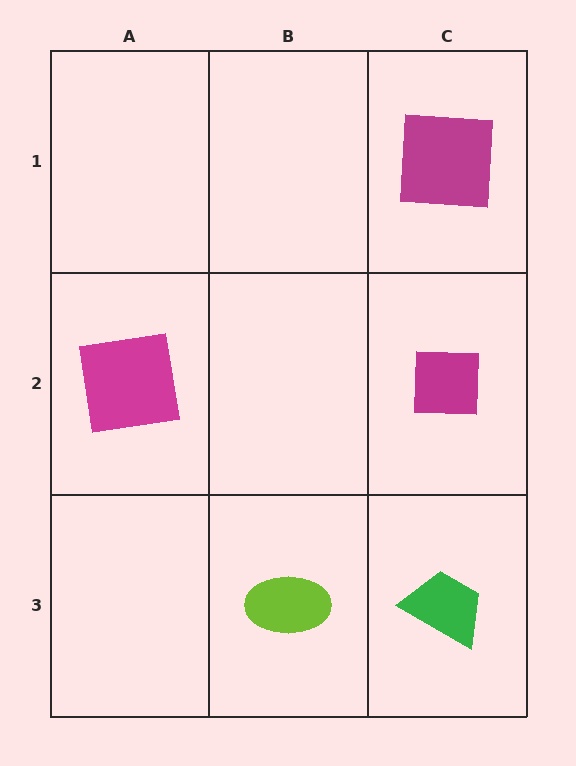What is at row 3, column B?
A lime ellipse.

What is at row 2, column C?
A magenta square.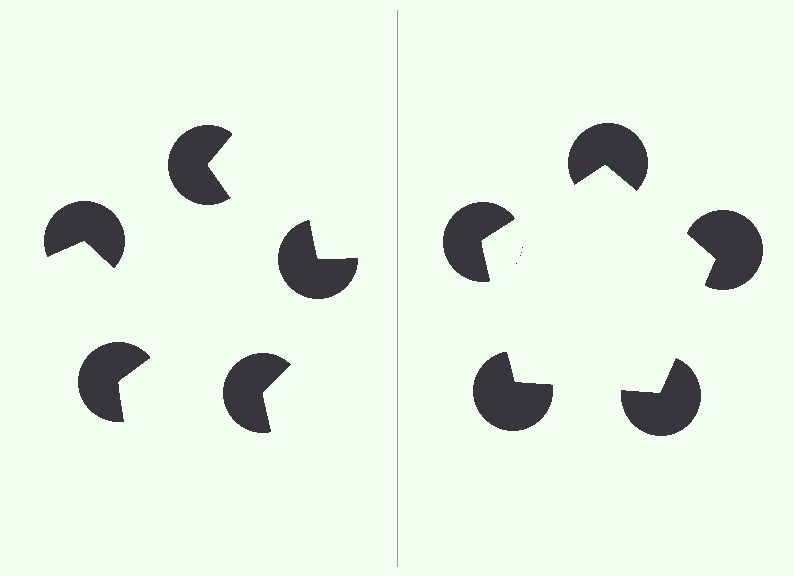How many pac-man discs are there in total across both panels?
10 — 5 on each side.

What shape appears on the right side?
An illusory pentagon.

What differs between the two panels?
The pac-man discs are positioned identically on both sides; only the wedge orientations differ. On the right they align to a pentagon; on the left they are misaligned.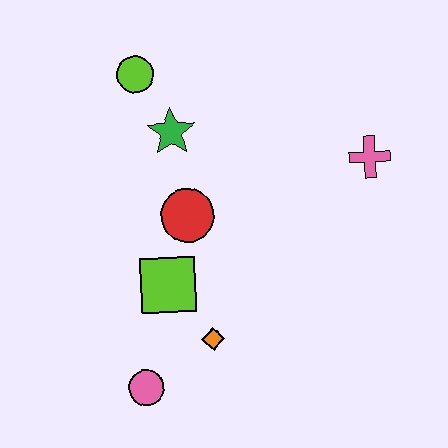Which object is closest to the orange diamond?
The lime square is closest to the orange diamond.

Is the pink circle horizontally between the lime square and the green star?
No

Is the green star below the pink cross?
No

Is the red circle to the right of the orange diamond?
No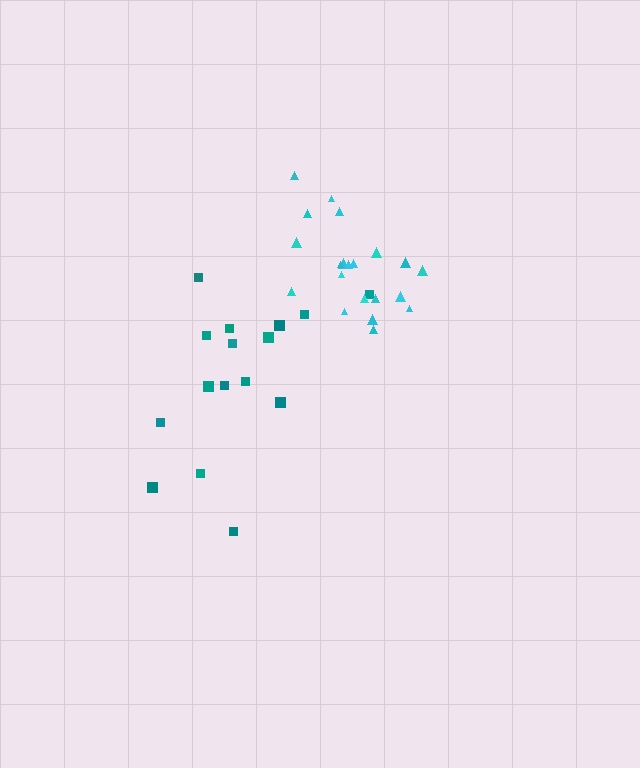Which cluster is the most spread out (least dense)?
Teal.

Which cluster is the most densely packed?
Cyan.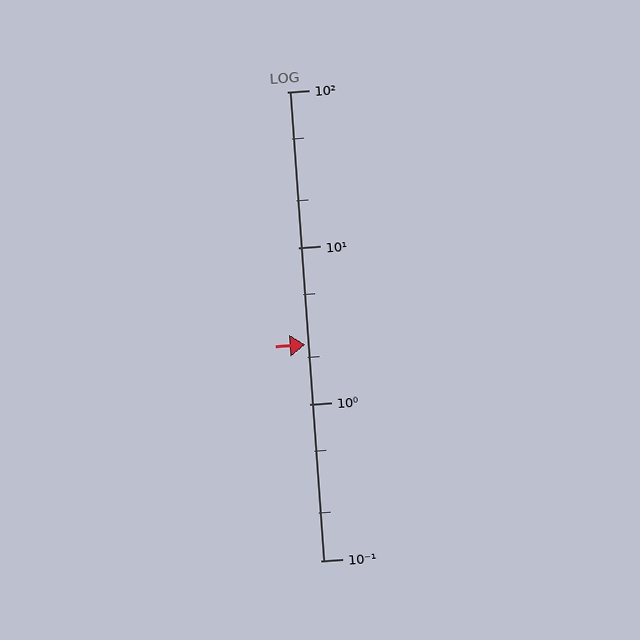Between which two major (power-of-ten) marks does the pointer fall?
The pointer is between 1 and 10.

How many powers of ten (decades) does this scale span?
The scale spans 3 decades, from 0.1 to 100.